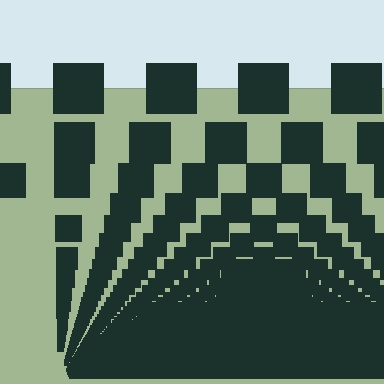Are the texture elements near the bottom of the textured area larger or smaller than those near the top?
Smaller. The gradient is inverted — elements near the bottom are smaller and denser.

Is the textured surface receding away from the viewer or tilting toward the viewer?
The surface appears to tilt toward the viewer. Texture elements get larger and sparser toward the top.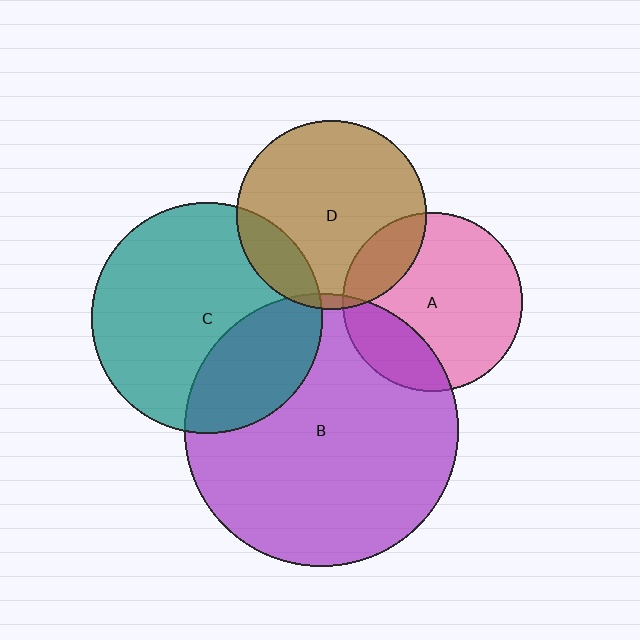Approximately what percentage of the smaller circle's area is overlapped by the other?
Approximately 30%.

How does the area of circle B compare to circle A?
Approximately 2.3 times.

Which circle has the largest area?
Circle B (purple).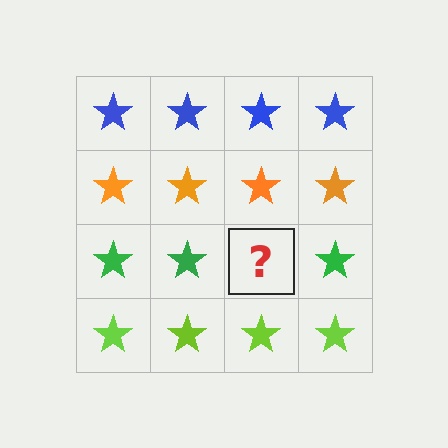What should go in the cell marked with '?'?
The missing cell should contain a green star.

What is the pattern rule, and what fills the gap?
The rule is that each row has a consistent color. The gap should be filled with a green star.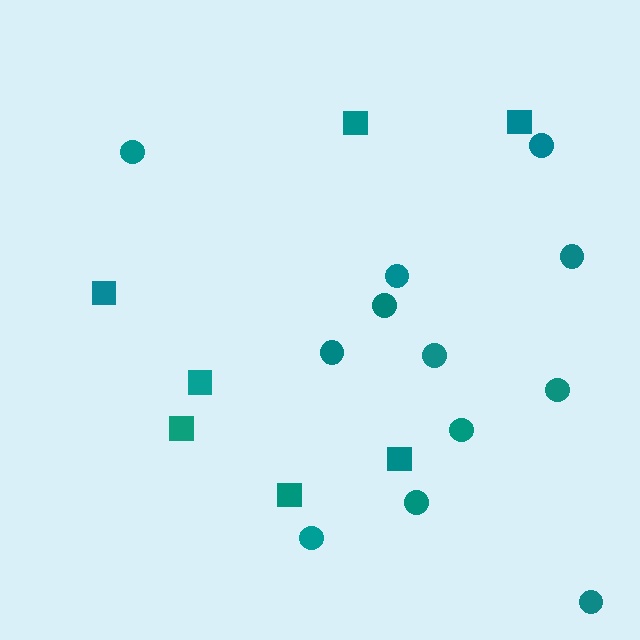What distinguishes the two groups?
There are 2 groups: one group of circles (12) and one group of squares (7).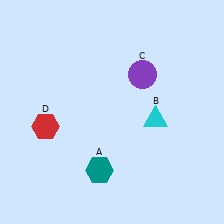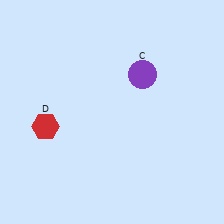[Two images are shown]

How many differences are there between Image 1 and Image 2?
There are 2 differences between the two images.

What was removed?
The cyan triangle (B), the teal hexagon (A) were removed in Image 2.